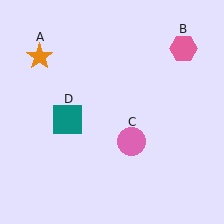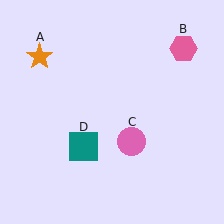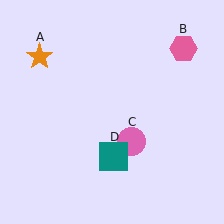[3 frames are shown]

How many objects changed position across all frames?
1 object changed position: teal square (object D).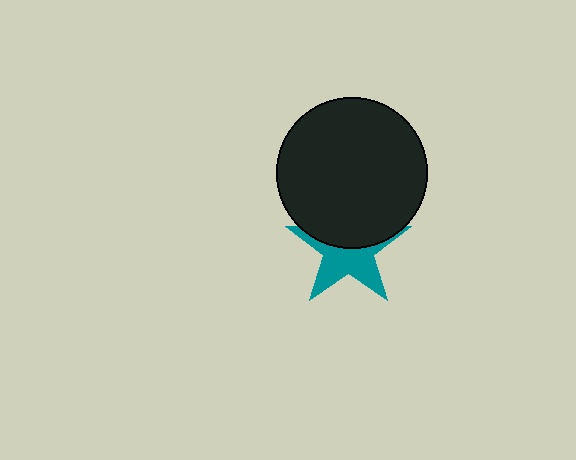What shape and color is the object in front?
The object in front is a black circle.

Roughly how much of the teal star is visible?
About half of it is visible (roughly 53%).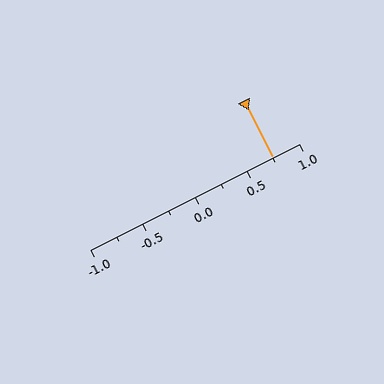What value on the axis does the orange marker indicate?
The marker indicates approximately 0.75.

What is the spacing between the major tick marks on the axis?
The major ticks are spaced 0.5 apart.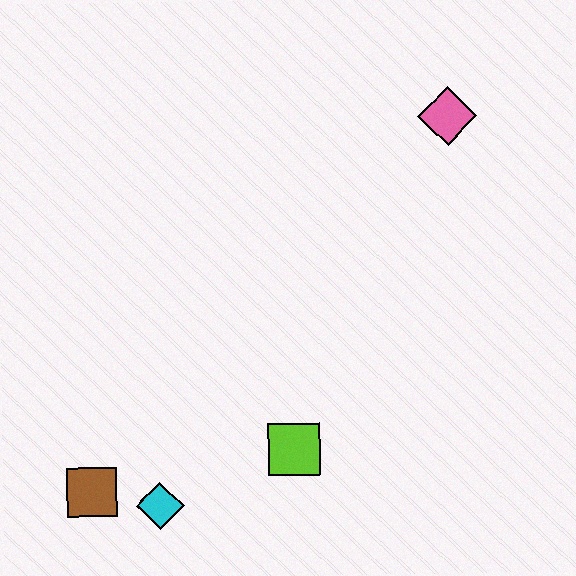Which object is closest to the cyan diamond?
The brown square is closest to the cyan diamond.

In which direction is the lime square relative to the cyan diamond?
The lime square is to the right of the cyan diamond.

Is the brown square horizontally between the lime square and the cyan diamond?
No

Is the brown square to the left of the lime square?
Yes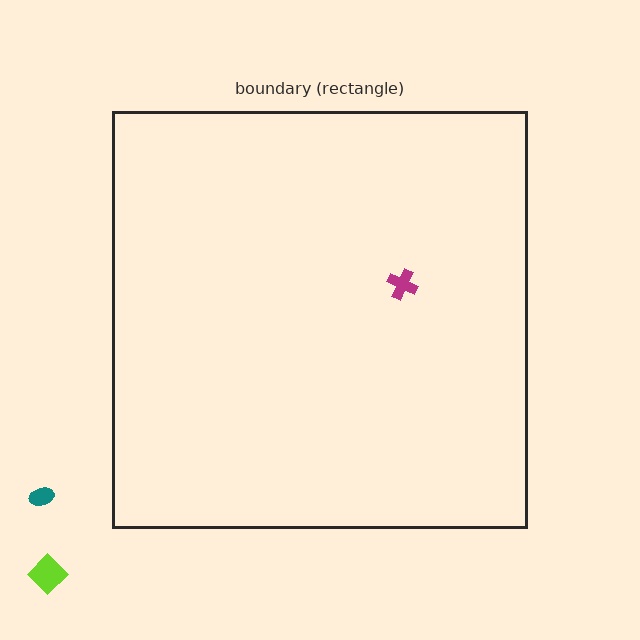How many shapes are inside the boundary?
1 inside, 2 outside.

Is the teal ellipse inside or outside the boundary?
Outside.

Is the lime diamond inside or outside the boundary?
Outside.